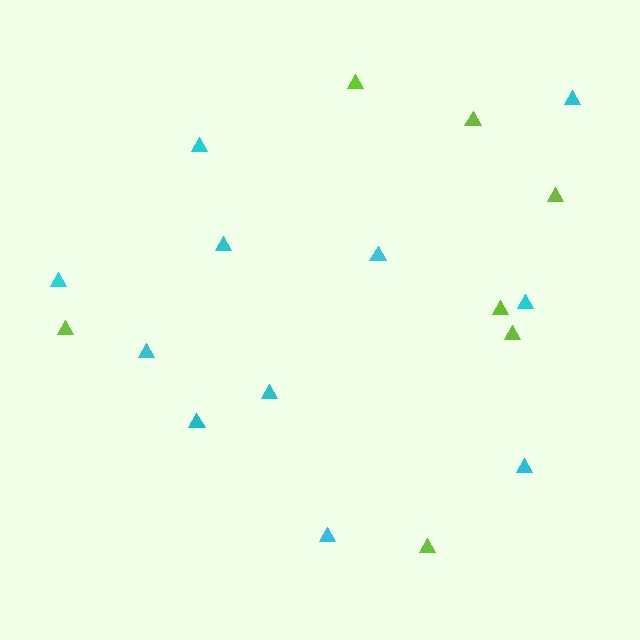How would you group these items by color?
There are 2 groups: one group of cyan triangles (11) and one group of lime triangles (7).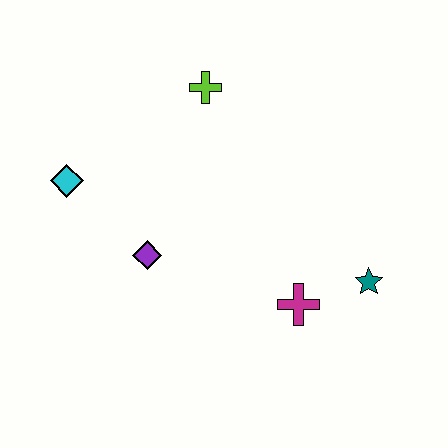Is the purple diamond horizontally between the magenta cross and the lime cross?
No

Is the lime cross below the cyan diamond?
No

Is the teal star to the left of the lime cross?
No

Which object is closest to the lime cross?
The cyan diamond is closest to the lime cross.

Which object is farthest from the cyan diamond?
The teal star is farthest from the cyan diamond.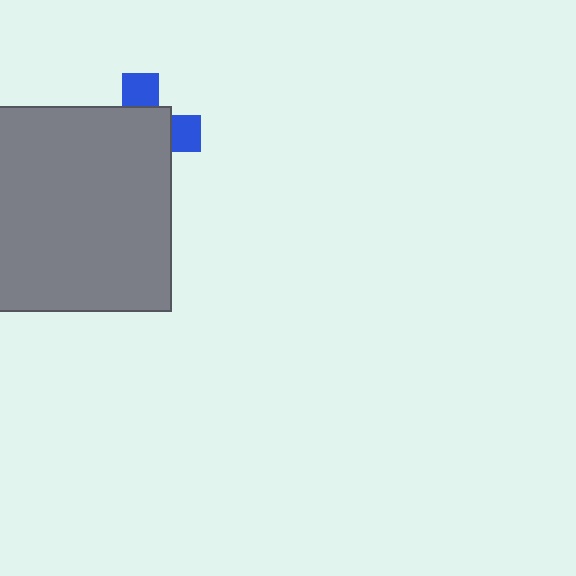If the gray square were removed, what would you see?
You would see the complete blue cross.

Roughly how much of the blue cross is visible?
A small part of it is visible (roughly 30%).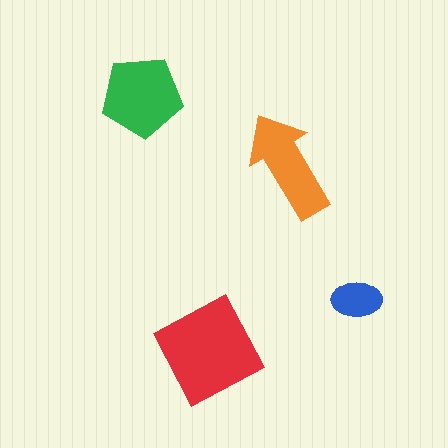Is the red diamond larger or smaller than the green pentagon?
Larger.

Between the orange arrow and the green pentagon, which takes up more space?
The green pentagon.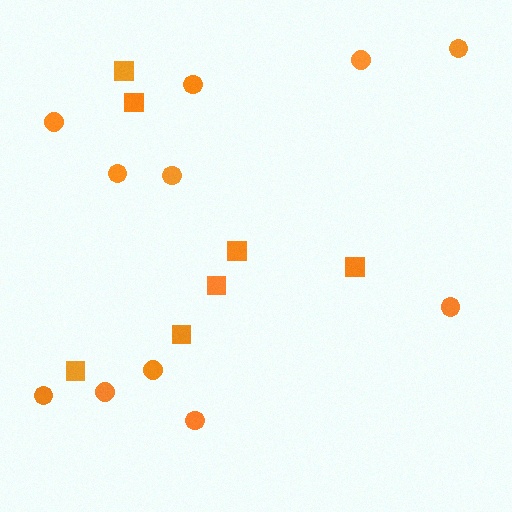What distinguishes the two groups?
There are 2 groups: one group of circles (11) and one group of squares (7).